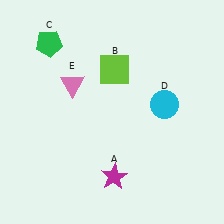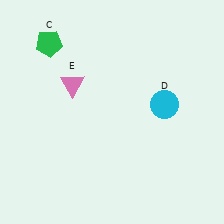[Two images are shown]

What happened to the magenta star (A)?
The magenta star (A) was removed in Image 2. It was in the bottom-right area of Image 1.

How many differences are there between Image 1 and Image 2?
There are 2 differences between the two images.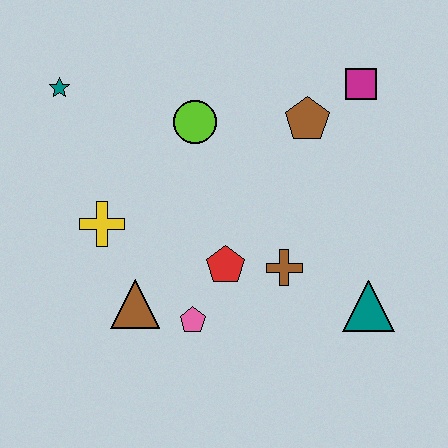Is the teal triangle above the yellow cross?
No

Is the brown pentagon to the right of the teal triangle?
No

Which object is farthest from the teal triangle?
The teal star is farthest from the teal triangle.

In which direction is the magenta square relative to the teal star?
The magenta square is to the right of the teal star.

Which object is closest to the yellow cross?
The brown triangle is closest to the yellow cross.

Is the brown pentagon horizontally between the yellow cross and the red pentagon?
No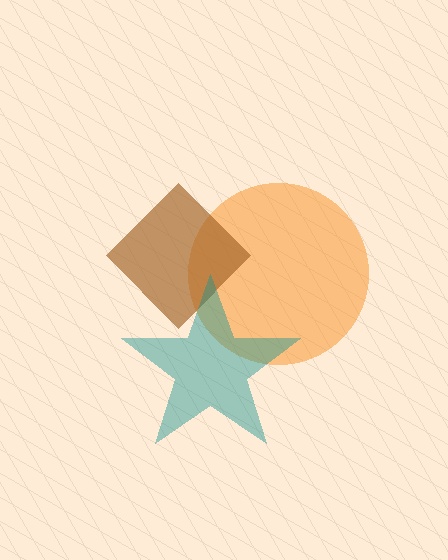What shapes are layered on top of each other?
The layered shapes are: an orange circle, a brown diamond, a teal star.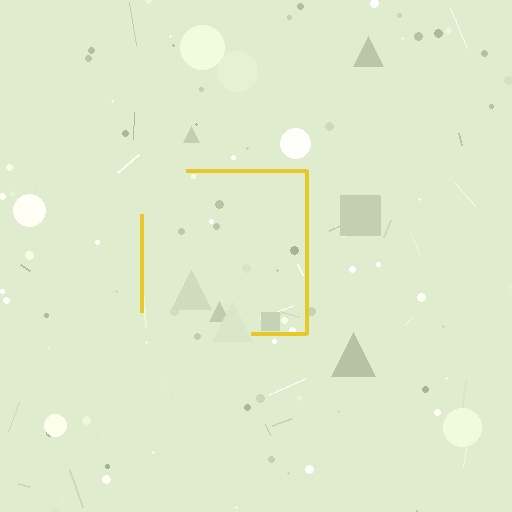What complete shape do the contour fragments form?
The contour fragments form a square.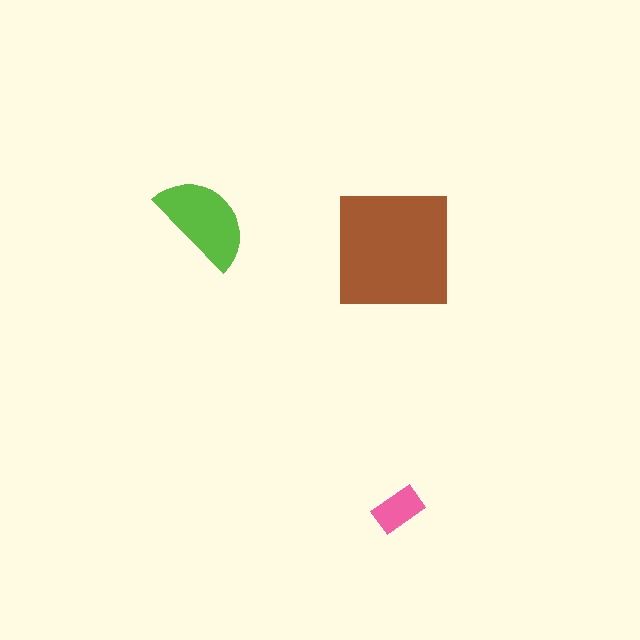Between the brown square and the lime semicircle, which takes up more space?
The brown square.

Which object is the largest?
The brown square.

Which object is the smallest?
The pink rectangle.